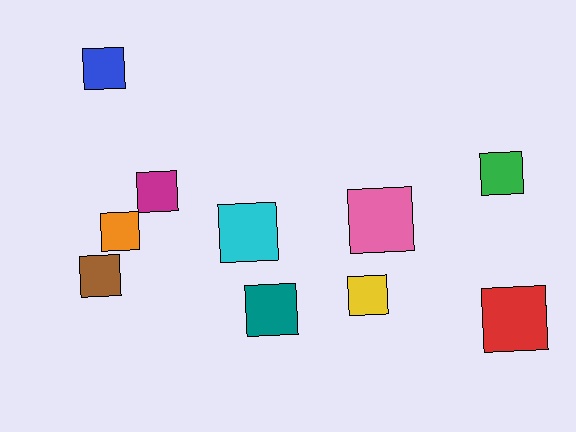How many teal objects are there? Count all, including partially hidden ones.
There is 1 teal object.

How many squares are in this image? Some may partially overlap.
There are 10 squares.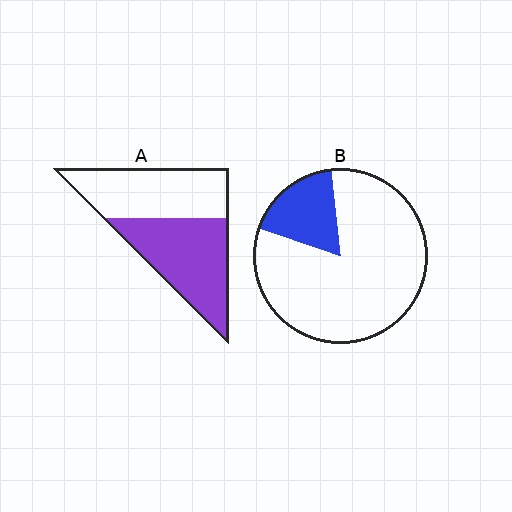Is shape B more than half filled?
No.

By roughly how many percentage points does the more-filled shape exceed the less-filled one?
By roughly 35 percentage points (A over B).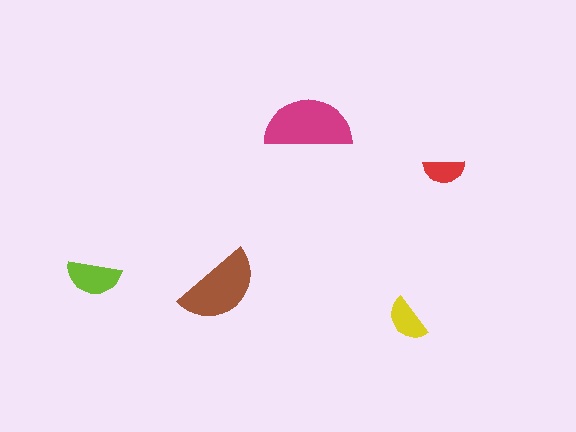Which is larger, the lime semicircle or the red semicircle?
The lime one.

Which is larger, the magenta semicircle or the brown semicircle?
The magenta one.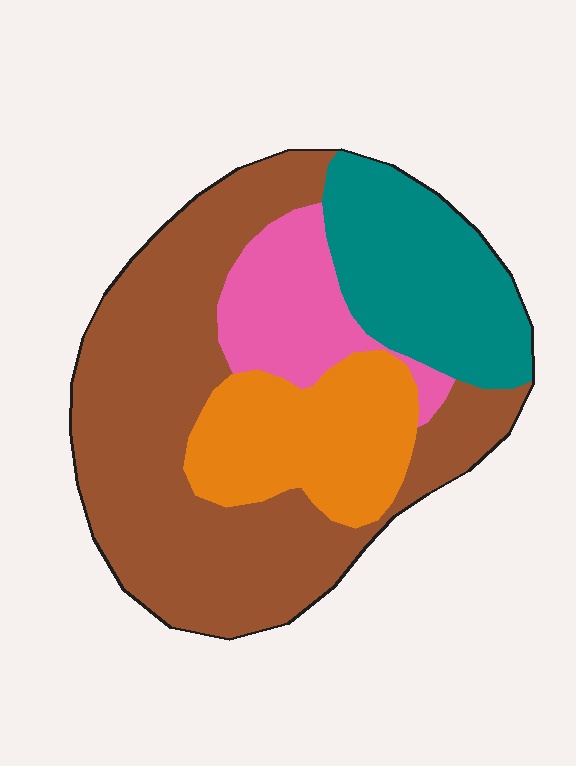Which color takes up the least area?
Pink, at roughly 10%.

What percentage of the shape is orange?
Orange takes up about one fifth (1/5) of the shape.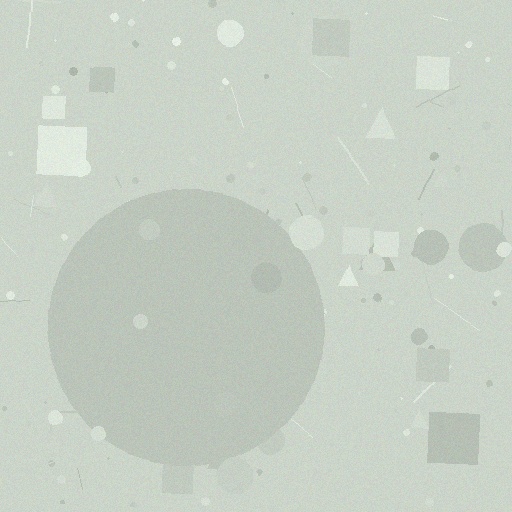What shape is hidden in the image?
A circle is hidden in the image.